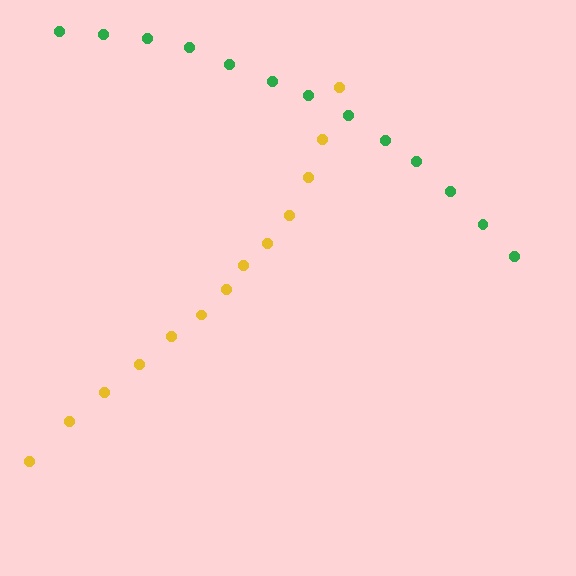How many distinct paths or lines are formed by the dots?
There are 2 distinct paths.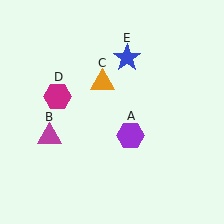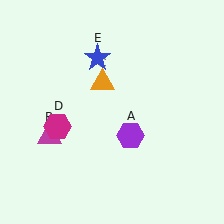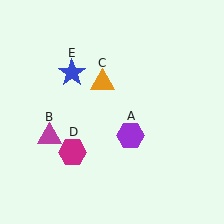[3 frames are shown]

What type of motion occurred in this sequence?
The magenta hexagon (object D), blue star (object E) rotated counterclockwise around the center of the scene.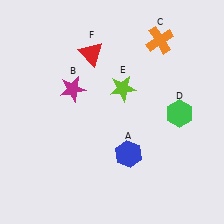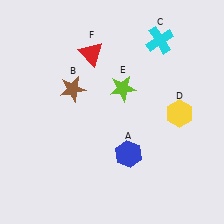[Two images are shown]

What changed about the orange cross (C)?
In Image 1, C is orange. In Image 2, it changed to cyan.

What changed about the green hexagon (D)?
In Image 1, D is green. In Image 2, it changed to yellow.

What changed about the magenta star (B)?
In Image 1, B is magenta. In Image 2, it changed to brown.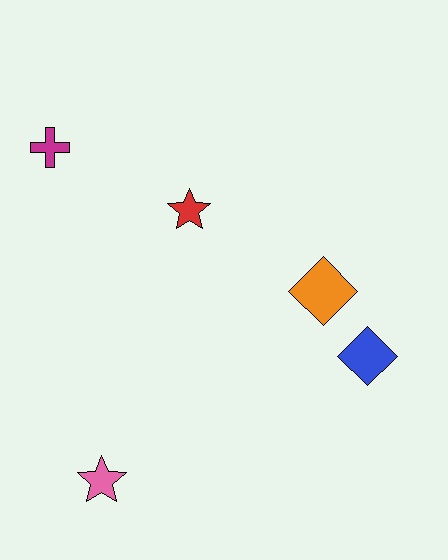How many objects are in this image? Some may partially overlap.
There are 5 objects.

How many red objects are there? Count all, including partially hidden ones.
There is 1 red object.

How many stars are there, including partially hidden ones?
There are 2 stars.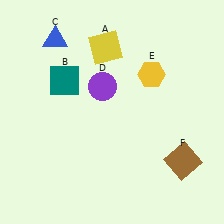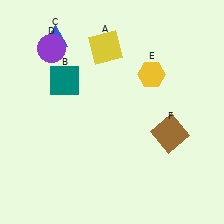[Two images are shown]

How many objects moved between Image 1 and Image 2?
2 objects moved between the two images.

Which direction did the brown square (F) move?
The brown square (F) moved up.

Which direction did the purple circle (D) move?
The purple circle (D) moved left.